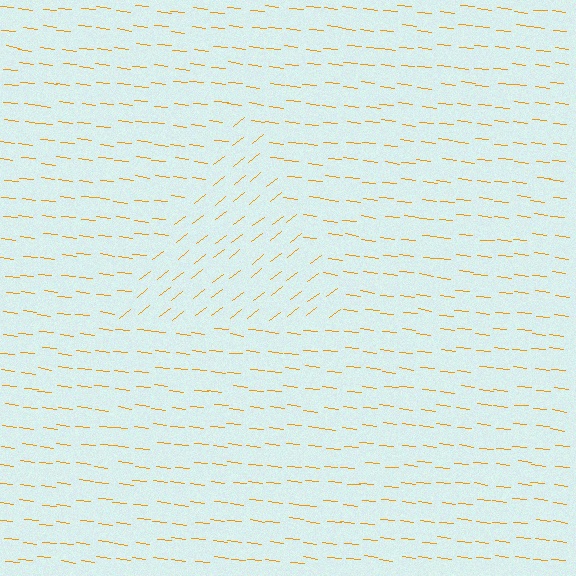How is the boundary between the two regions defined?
The boundary is defined purely by a change in line orientation (approximately 45 degrees difference). All lines are the same color and thickness.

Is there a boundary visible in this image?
Yes, there is a texture boundary formed by a change in line orientation.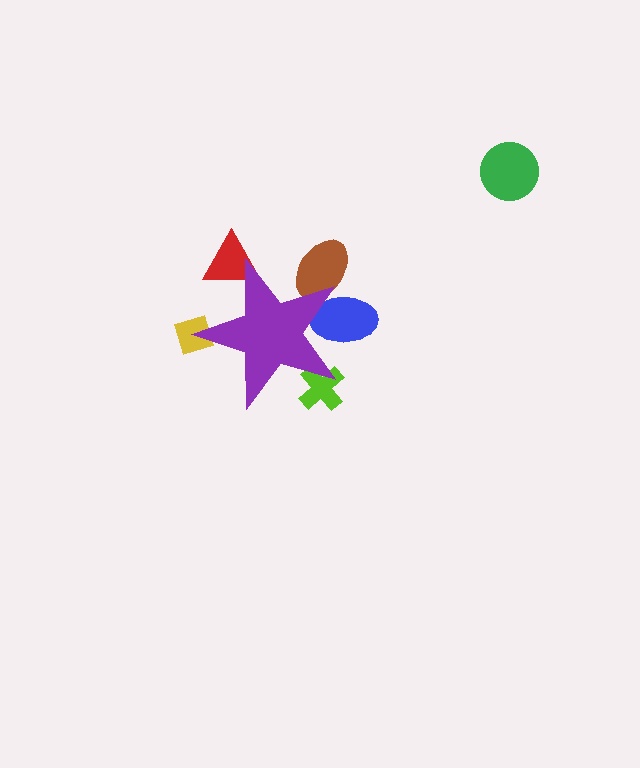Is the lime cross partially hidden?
Yes, the lime cross is partially hidden behind the purple star.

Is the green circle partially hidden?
No, the green circle is fully visible.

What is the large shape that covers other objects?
A purple star.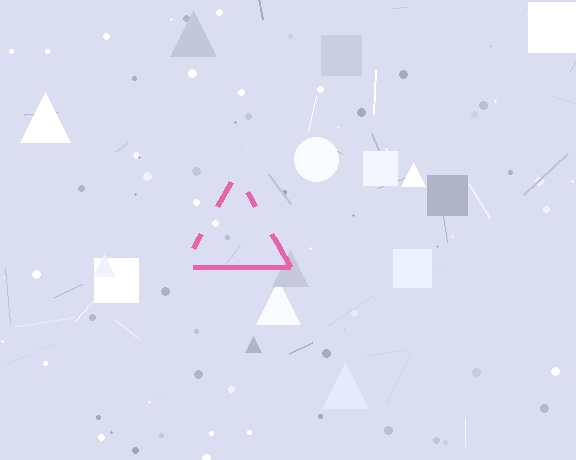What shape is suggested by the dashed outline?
The dashed outline suggests a triangle.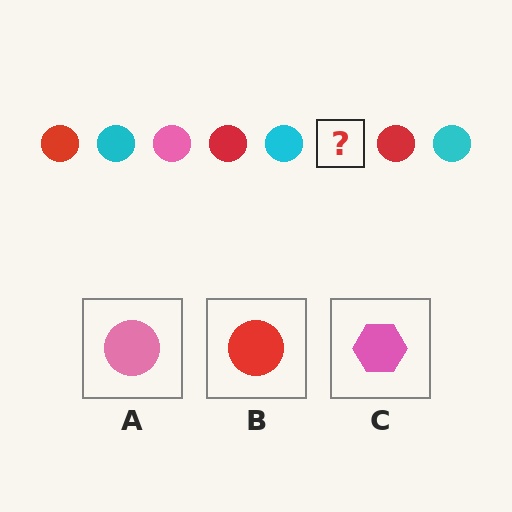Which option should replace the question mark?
Option A.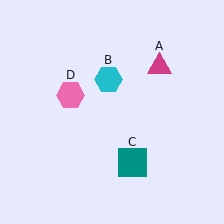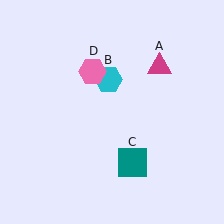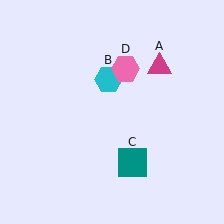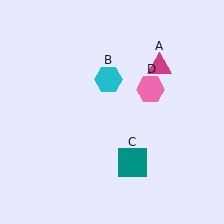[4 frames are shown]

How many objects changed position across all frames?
1 object changed position: pink hexagon (object D).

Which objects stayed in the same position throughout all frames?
Magenta triangle (object A) and cyan hexagon (object B) and teal square (object C) remained stationary.